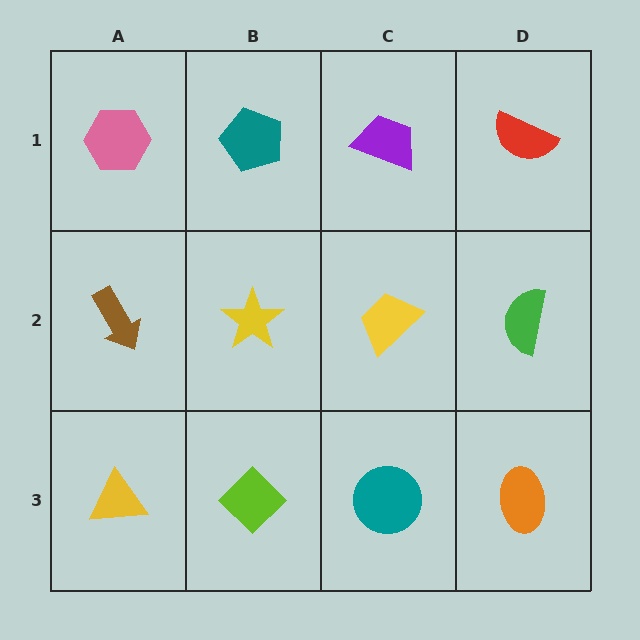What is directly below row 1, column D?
A green semicircle.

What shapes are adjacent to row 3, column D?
A green semicircle (row 2, column D), a teal circle (row 3, column C).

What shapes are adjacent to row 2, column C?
A purple trapezoid (row 1, column C), a teal circle (row 3, column C), a yellow star (row 2, column B), a green semicircle (row 2, column D).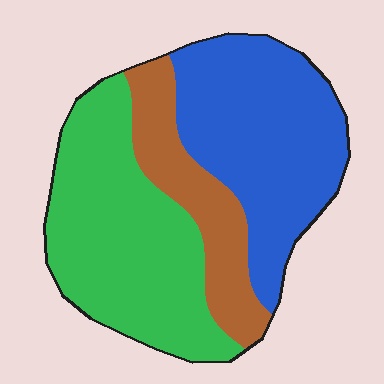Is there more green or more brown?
Green.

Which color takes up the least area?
Brown, at roughly 20%.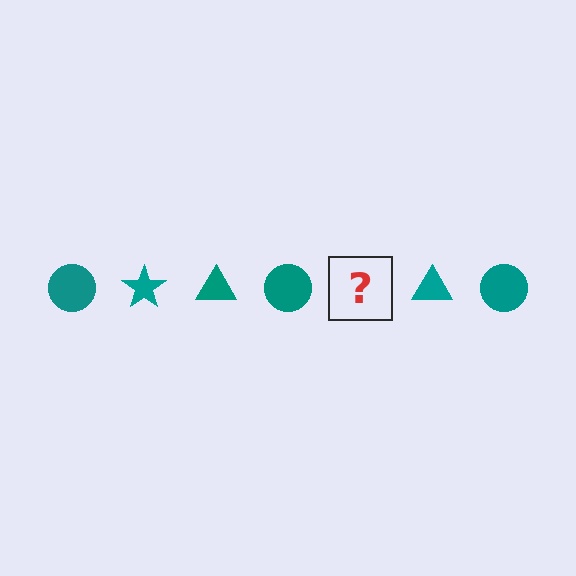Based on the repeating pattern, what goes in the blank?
The blank should be a teal star.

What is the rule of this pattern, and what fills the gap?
The rule is that the pattern cycles through circle, star, triangle shapes in teal. The gap should be filled with a teal star.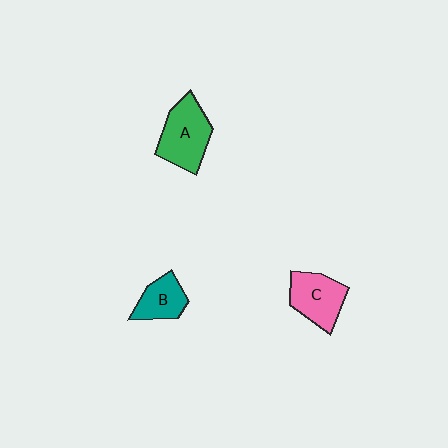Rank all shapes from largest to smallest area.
From largest to smallest: A (green), C (pink), B (teal).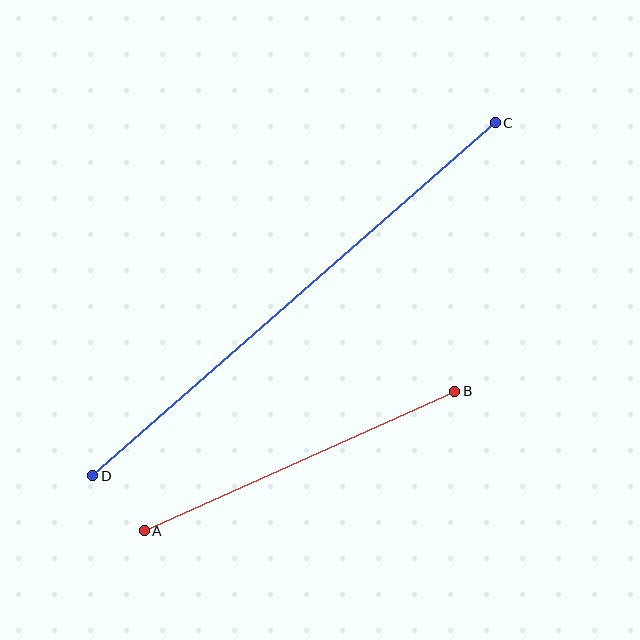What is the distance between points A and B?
The distance is approximately 340 pixels.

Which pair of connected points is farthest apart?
Points C and D are farthest apart.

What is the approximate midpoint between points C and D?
The midpoint is at approximately (294, 299) pixels.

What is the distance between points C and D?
The distance is approximately 535 pixels.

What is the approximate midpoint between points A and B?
The midpoint is at approximately (300, 461) pixels.